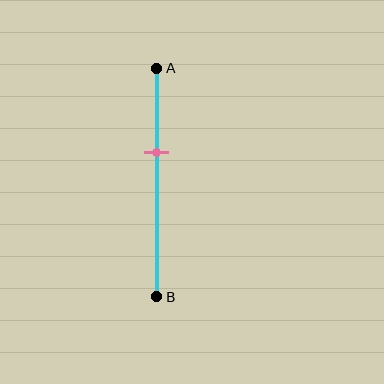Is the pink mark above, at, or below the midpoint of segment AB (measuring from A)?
The pink mark is above the midpoint of segment AB.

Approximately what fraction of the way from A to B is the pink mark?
The pink mark is approximately 35% of the way from A to B.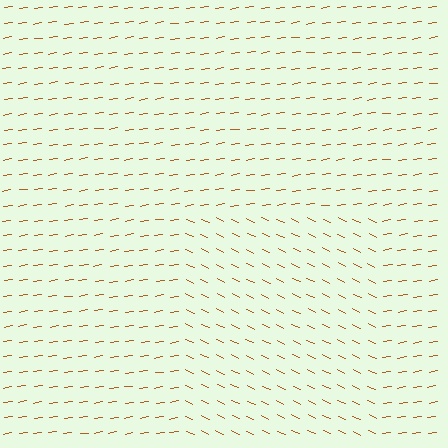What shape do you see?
I see a rectangle.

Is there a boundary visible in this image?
Yes, there is a texture boundary formed by a change in line orientation.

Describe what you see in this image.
The image is filled with small brown line segments. A rectangle region in the image has lines oriented differently from the surrounding lines, creating a visible texture boundary.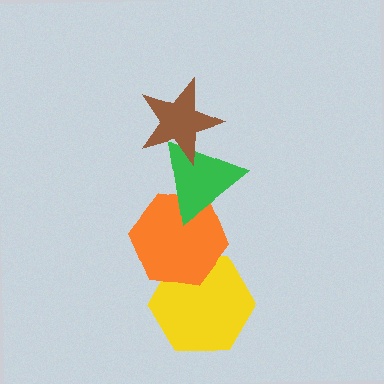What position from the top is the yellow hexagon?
The yellow hexagon is 4th from the top.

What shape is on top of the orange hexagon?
The green triangle is on top of the orange hexagon.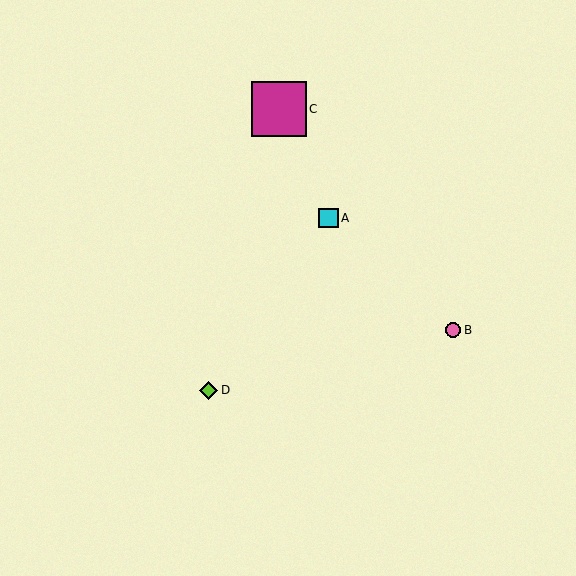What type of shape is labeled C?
Shape C is a magenta square.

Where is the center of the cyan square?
The center of the cyan square is at (328, 218).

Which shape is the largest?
The magenta square (labeled C) is the largest.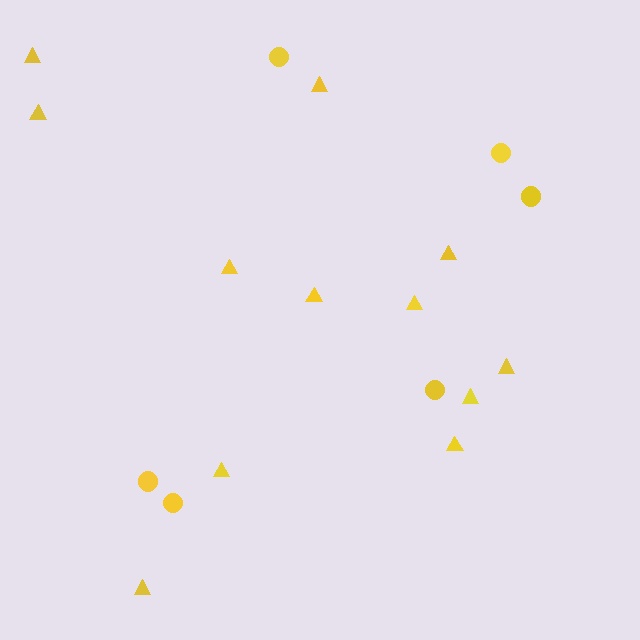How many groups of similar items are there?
There are 2 groups: one group of circles (6) and one group of triangles (12).